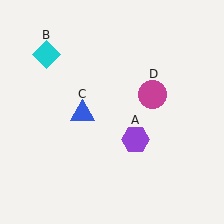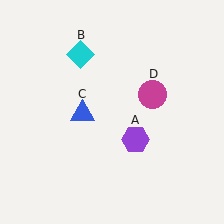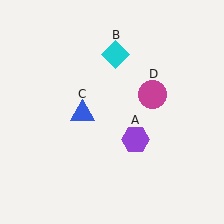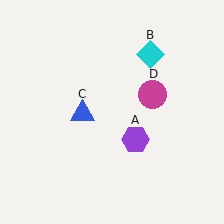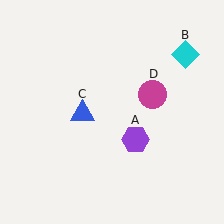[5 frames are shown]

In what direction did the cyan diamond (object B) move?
The cyan diamond (object B) moved right.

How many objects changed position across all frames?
1 object changed position: cyan diamond (object B).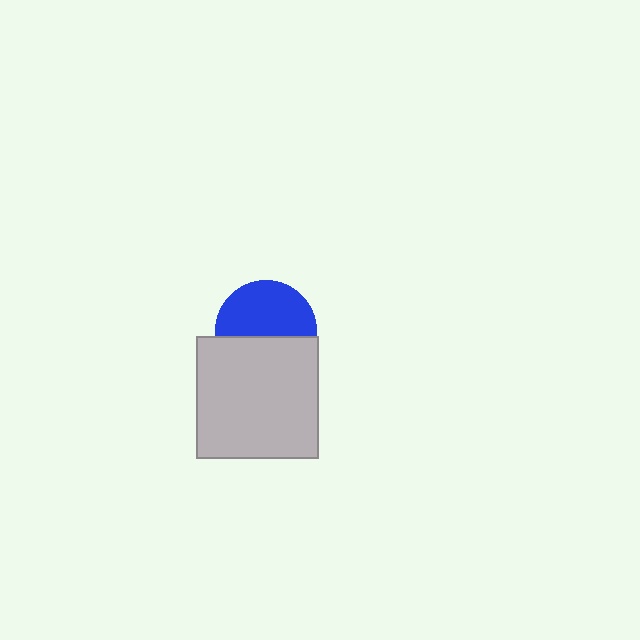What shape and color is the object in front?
The object in front is a light gray square.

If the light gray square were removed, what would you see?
You would see the complete blue circle.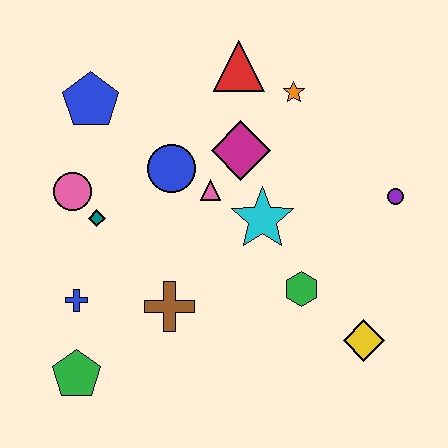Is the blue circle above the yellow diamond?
Yes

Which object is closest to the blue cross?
The green pentagon is closest to the blue cross.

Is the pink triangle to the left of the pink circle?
No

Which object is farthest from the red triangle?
The green pentagon is farthest from the red triangle.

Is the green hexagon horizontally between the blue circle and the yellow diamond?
Yes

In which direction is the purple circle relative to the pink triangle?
The purple circle is to the right of the pink triangle.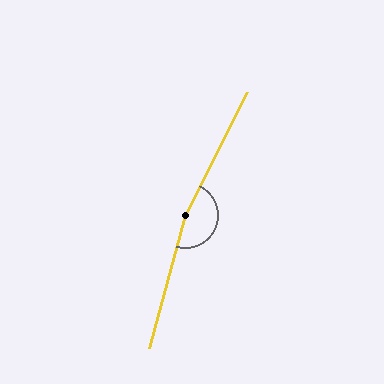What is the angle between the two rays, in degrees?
Approximately 168 degrees.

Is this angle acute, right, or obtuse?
It is obtuse.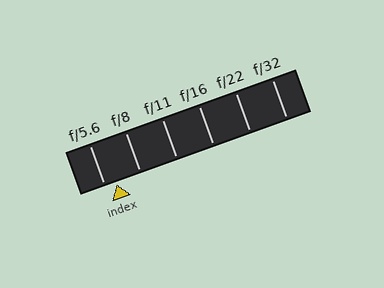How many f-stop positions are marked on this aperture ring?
There are 6 f-stop positions marked.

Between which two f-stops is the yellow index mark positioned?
The index mark is between f/5.6 and f/8.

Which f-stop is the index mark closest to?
The index mark is closest to f/5.6.